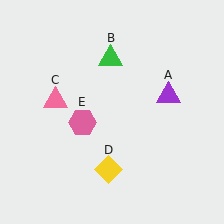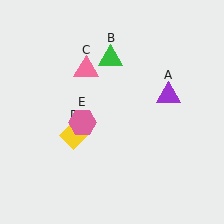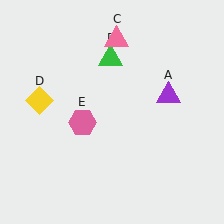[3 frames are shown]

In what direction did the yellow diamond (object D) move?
The yellow diamond (object D) moved up and to the left.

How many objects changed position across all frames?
2 objects changed position: pink triangle (object C), yellow diamond (object D).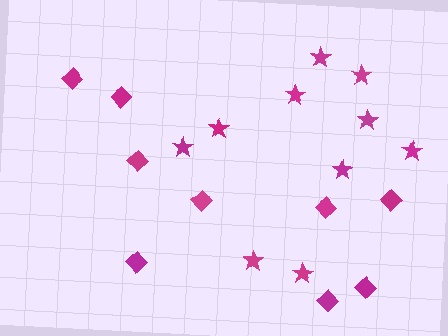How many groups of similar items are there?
There are 2 groups: one group of diamonds (9) and one group of stars (10).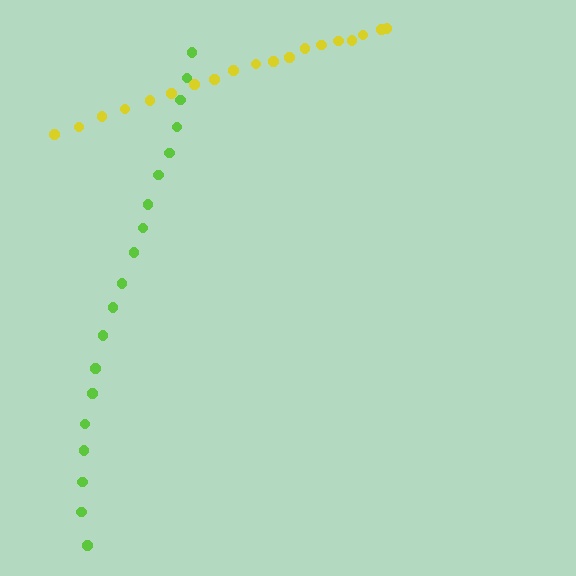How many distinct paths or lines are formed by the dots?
There are 2 distinct paths.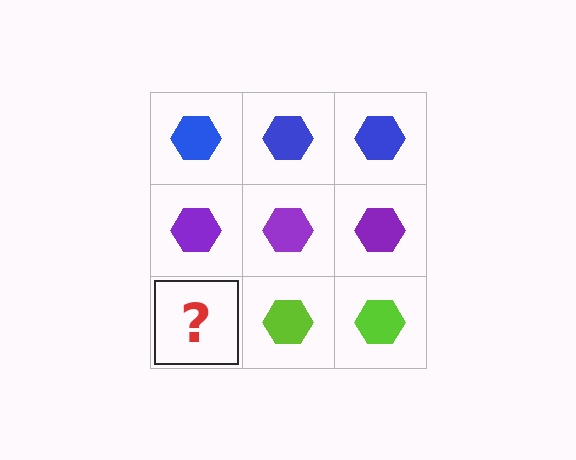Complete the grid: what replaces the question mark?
The question mark should be replaced with a lime hexagon.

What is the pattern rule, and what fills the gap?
The rule is that each row has a consistent color. The gap should be filled with a lime hexagon.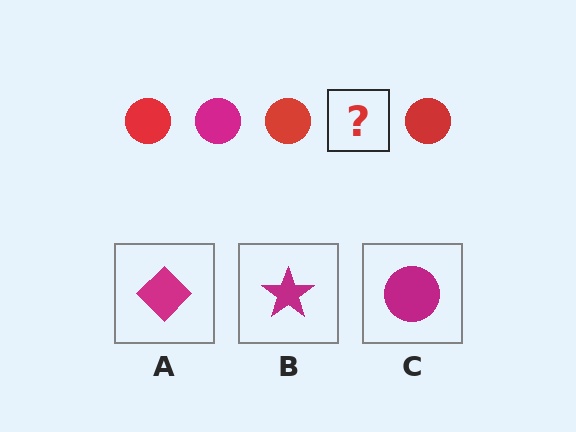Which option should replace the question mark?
Option C.